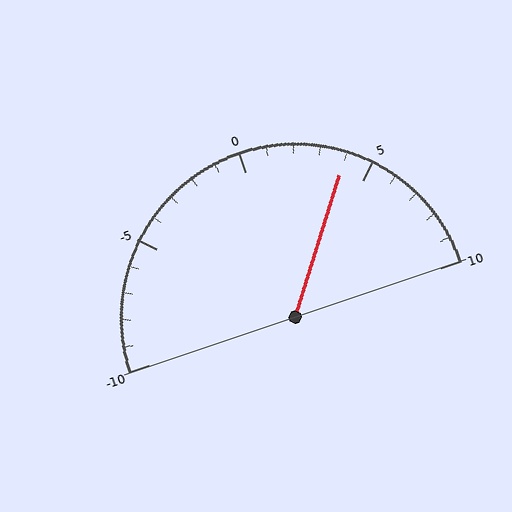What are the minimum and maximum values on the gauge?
The gauge ranges from -10 to 10.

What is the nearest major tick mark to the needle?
The nearest major tick mark is 5.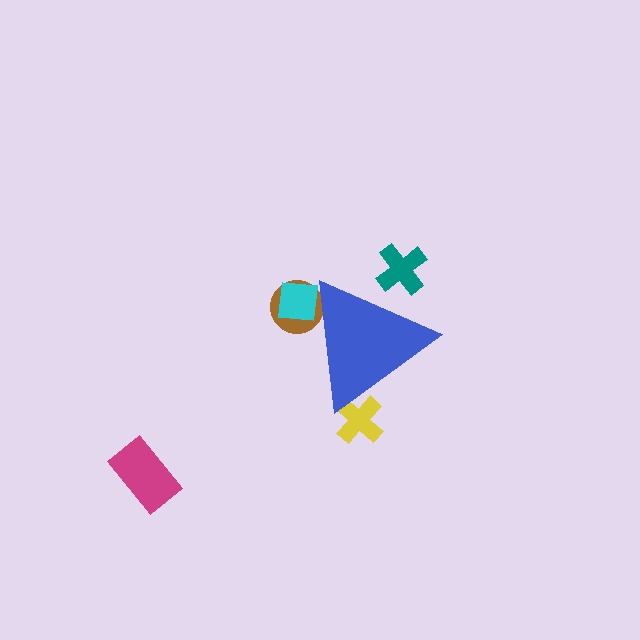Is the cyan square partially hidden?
Yes, the cyan square is partially hidden behind the blue triangle.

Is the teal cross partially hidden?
Yes, the teal cross is partially hidden behind the blue triangle.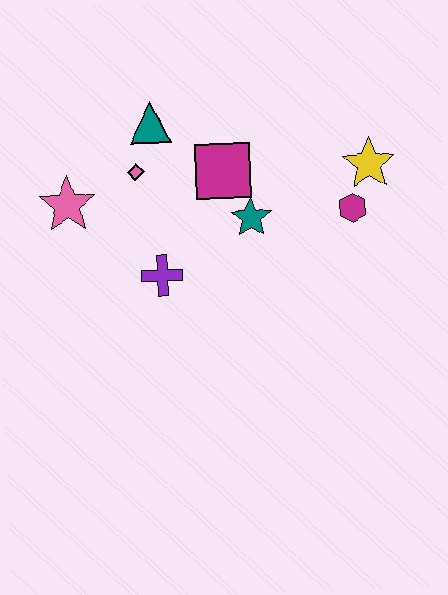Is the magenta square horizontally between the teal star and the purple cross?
Yes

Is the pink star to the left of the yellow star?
Yes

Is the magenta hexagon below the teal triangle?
Yes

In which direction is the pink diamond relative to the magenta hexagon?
The pink diamond is to the left of the magenta hexagon.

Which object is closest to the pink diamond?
The teal triangle is closest to the pink diamond.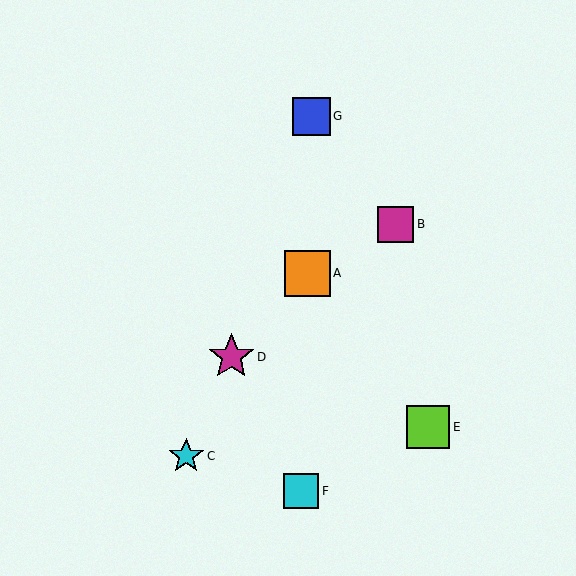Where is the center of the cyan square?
The center of the cyan square is at (301, 491).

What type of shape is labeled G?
Shape G is a blue square.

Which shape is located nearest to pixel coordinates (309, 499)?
The cyan square (labeled F) at (301, 491) is nearest to that location.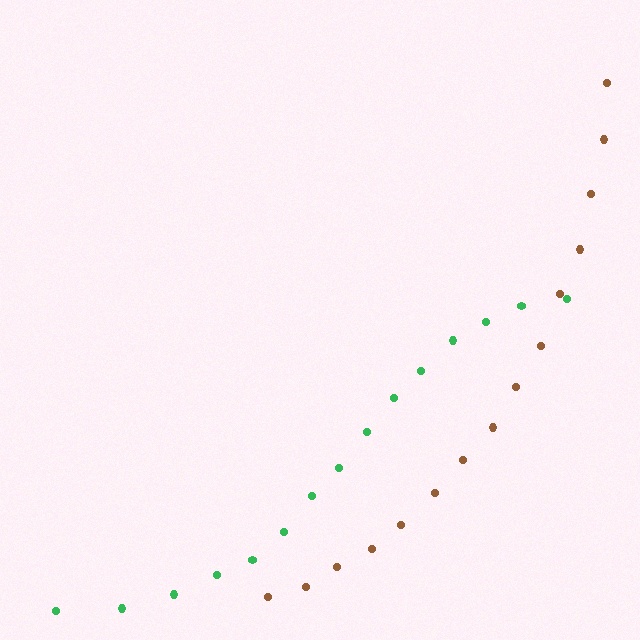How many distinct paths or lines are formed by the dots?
There are 2 distinct paths.